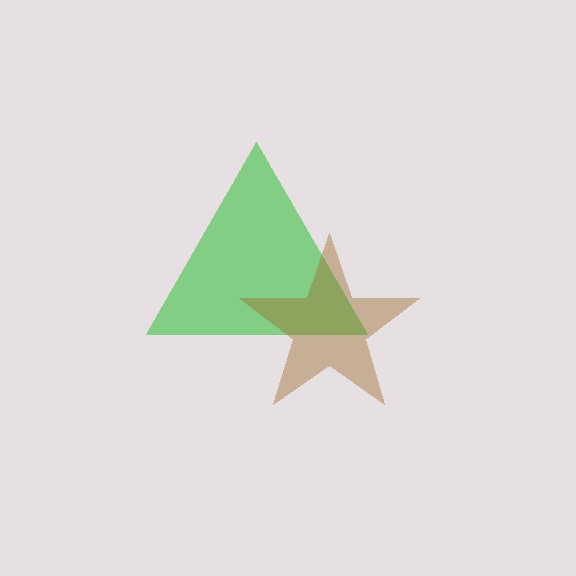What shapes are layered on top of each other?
The layered shapes are: a green triangle, a brown star.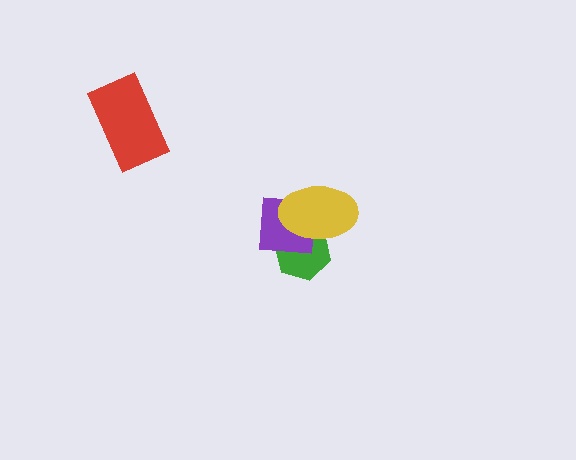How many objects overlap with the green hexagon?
2 objects overlap with the green hexagon.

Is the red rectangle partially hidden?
No, no other shape covers it.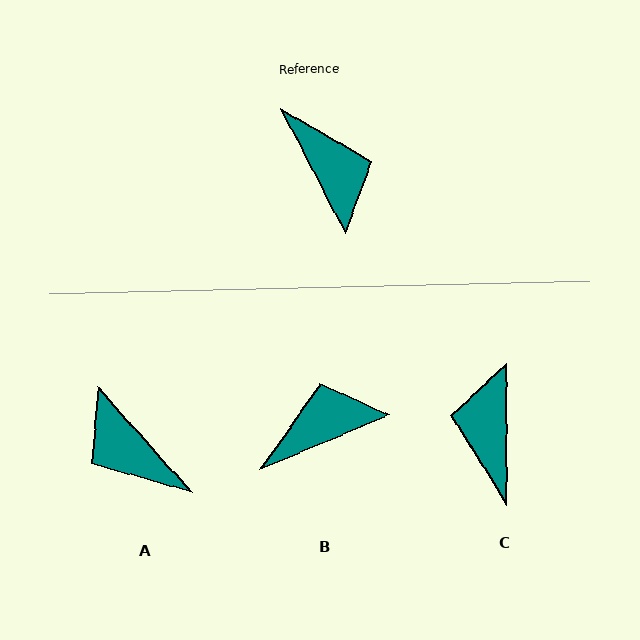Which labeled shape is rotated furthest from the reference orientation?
A, about 166 degrees away.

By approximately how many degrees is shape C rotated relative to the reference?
Approximately 153 degrees counter-clockwise.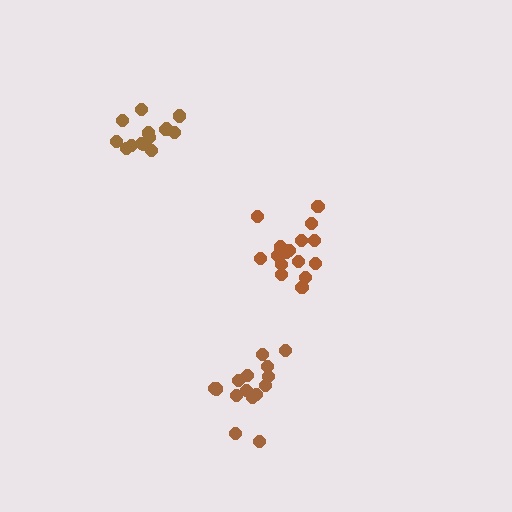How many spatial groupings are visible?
There are 3 spatial groupings.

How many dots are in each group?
Group 1: 15 dots, Group 2: 14 dots, Group 3: 17 dots (46 total).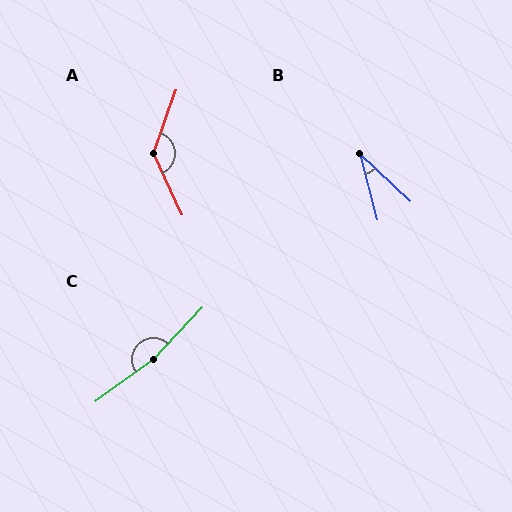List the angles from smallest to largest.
B (32°), A (136°), C (169°).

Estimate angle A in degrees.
Approximately 136 degrees.